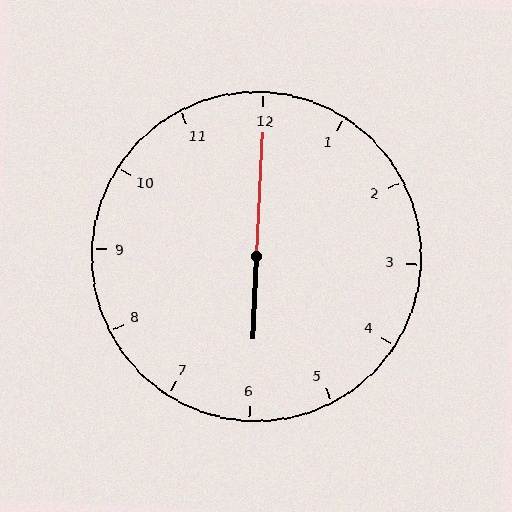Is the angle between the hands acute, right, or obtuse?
It is obtuse.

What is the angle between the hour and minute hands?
Approximately 180 degrees.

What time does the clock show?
6:00.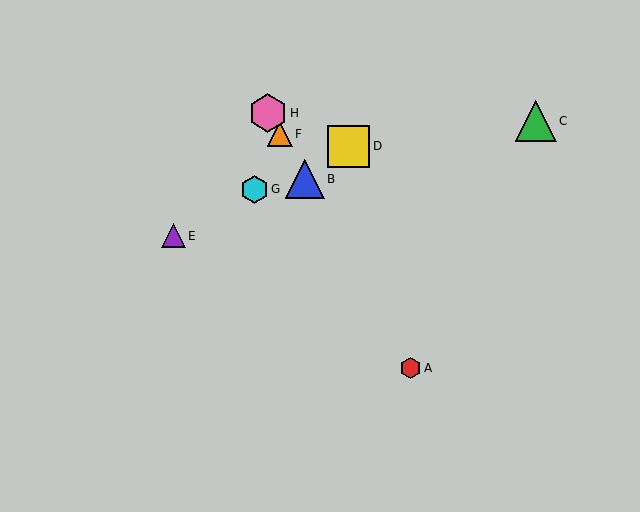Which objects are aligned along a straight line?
Objects A, B, F, H are aligned along a straight line.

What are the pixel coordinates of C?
Object C is at (536, 121).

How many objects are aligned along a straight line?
4 objects (A, B, F, H) are aligned along a straight line.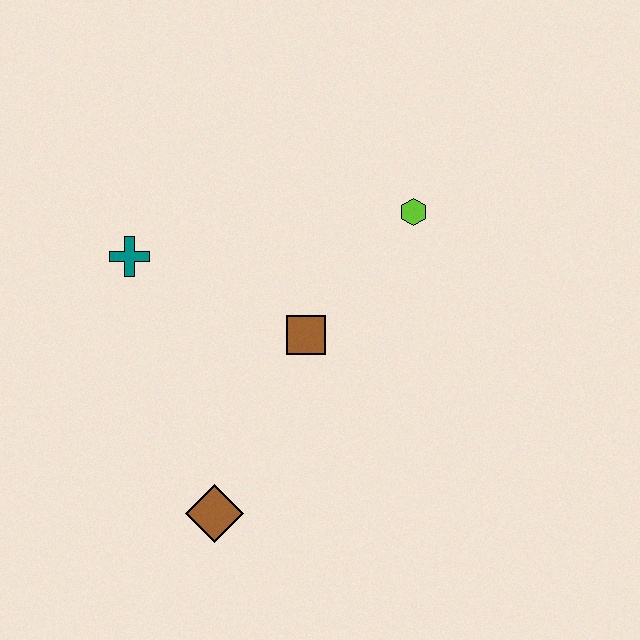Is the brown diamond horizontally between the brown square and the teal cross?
Yes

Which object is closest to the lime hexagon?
The brown square is closest to the lime hexagon.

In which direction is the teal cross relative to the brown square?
The teal cross is to the left of the brown square.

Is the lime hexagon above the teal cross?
Yes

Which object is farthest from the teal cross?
The lime hexagon is farthest from the teal cross.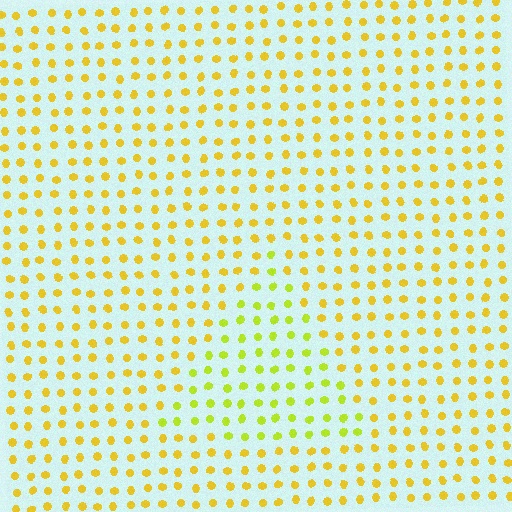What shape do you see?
I see a triangle.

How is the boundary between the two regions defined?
The boundary is defined purely by a slight shift in hue (about 27 degrees). Spacing, size, and orientation are identical on both sides.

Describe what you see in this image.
The image is filled with small yellow elements in a uniform arrangement. A triangle-shaped region is visible where the elements are tinted to a slightly different hue, forming a subtle color boundary.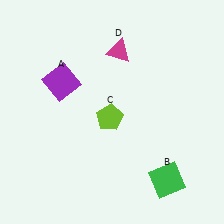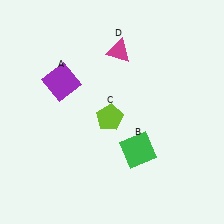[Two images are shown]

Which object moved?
The green square (B) moved up.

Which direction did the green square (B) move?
The green square (B) moved up.